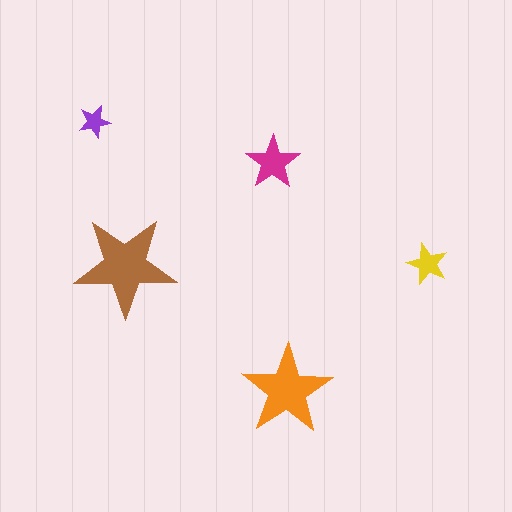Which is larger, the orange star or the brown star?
The brown one.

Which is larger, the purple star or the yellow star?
The yellow one.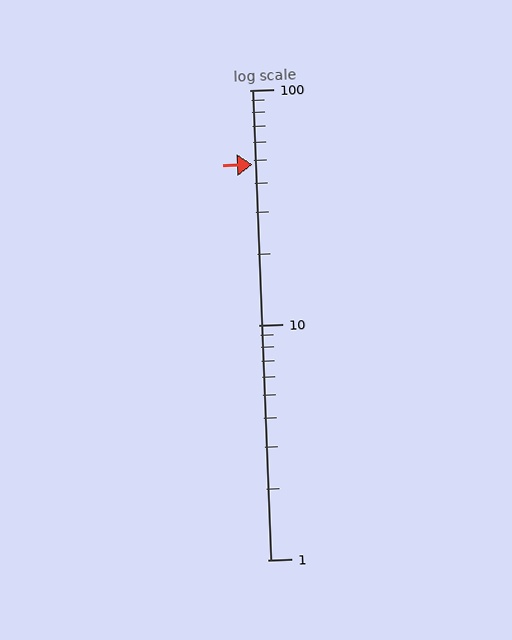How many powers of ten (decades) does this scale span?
The scale spans 2 decades, from 1 to 100.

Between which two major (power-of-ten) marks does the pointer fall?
The pointer is between 10 and 100.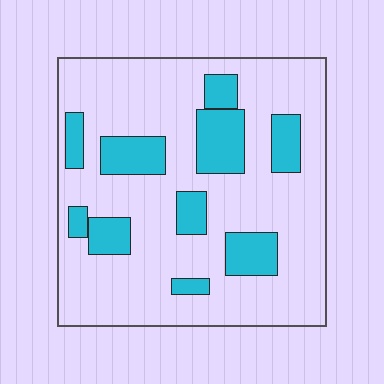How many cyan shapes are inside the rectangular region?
10.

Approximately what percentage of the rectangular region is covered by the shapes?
Approximately 25%.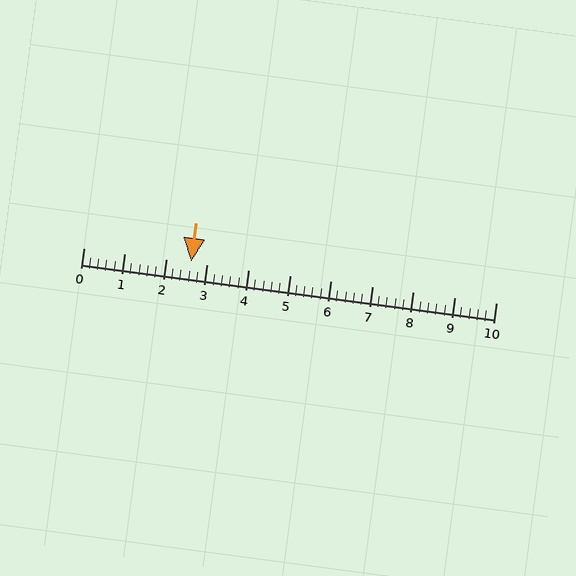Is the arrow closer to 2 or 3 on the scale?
The arrow is closer to 3.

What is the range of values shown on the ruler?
The ruler shows values from 0 to 10.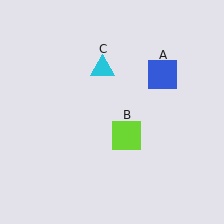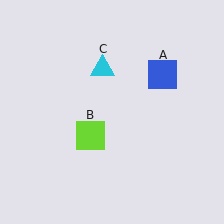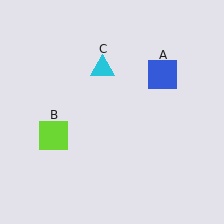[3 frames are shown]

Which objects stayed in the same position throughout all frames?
Blue square (object A) and cyan triangle (object C) remained stationary.